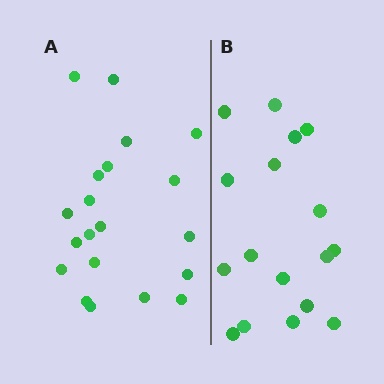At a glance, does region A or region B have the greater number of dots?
Region A (the left region) has more dots.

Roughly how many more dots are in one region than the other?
Region A has just a few more — roughly 2 or 3 more dots than region B.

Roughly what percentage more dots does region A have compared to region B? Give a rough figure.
About 20% more.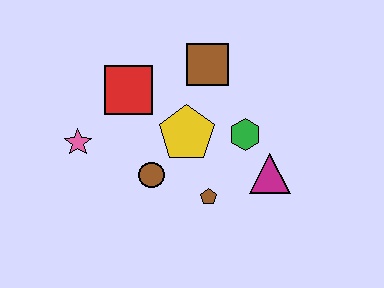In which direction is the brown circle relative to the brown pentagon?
The brown circle is to the left of the brown pentagon.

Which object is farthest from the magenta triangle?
The pink star is farthest from the magenta triangle.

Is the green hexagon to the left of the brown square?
No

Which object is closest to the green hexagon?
The magenta triangle is closest to the green hexagon.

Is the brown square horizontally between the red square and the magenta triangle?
Yes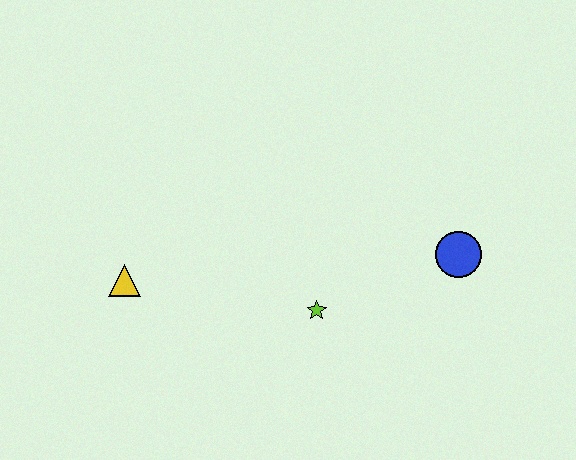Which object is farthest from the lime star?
The yellow triangle is farthest from the lime star.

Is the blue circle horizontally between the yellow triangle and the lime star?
No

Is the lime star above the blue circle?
No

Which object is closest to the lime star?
The blue circle is closest to the lime star.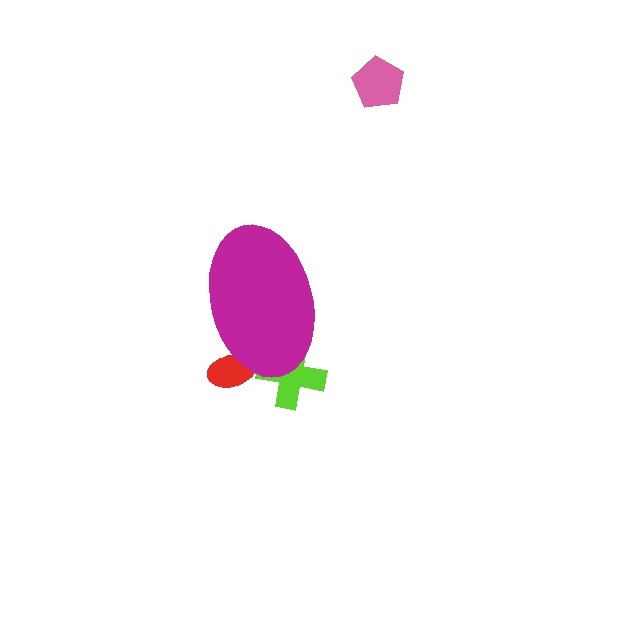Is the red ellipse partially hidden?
Yes, the red ellipse is partially hidden behind the magenta ellipse.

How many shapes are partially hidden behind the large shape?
2 shapes are partially hidden.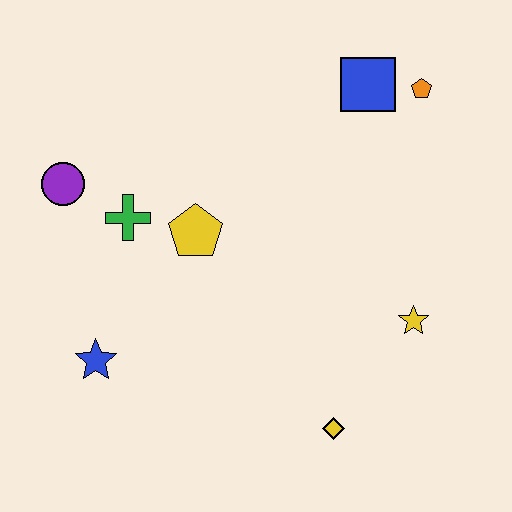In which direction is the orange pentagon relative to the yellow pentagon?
The orange pentagon is to the right of the yellow pentagon.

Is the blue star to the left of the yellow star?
Yes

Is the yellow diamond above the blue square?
No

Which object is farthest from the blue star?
The orange pentagon is farthest from the blue star.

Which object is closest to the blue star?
The green cross is closest to the blue star.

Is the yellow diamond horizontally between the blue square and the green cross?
Yes